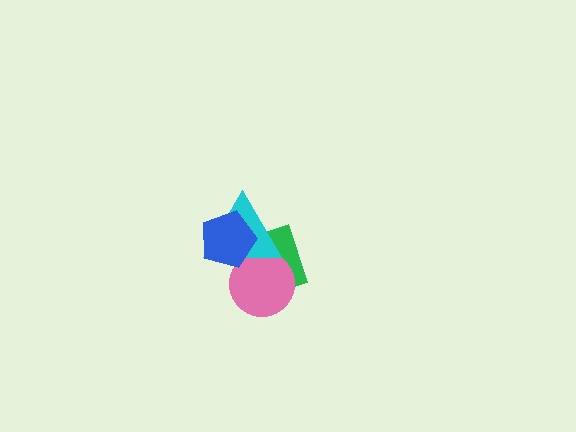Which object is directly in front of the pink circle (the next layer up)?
The cyan triangle is directly in front of the pink circle.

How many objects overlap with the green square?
3 objects overlap with the green square.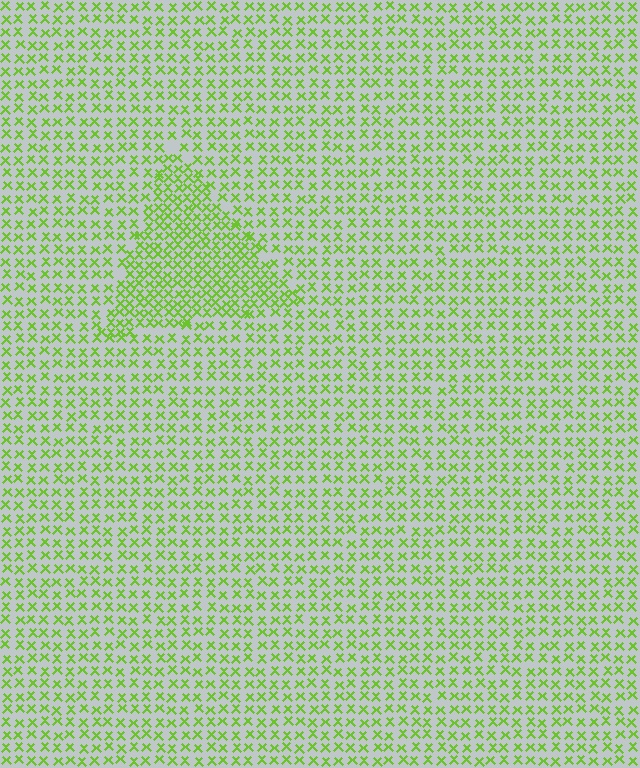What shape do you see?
I see a triangle.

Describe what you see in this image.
The image contains small lime elements arranged at two different densities. A triangle-shaped region is visible where the elements are more densely packed than the surrounding area.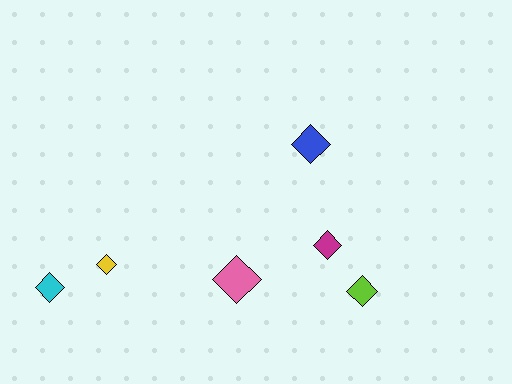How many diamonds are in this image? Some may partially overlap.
There are 6 diamonds.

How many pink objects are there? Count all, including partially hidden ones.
There is 1 pink object.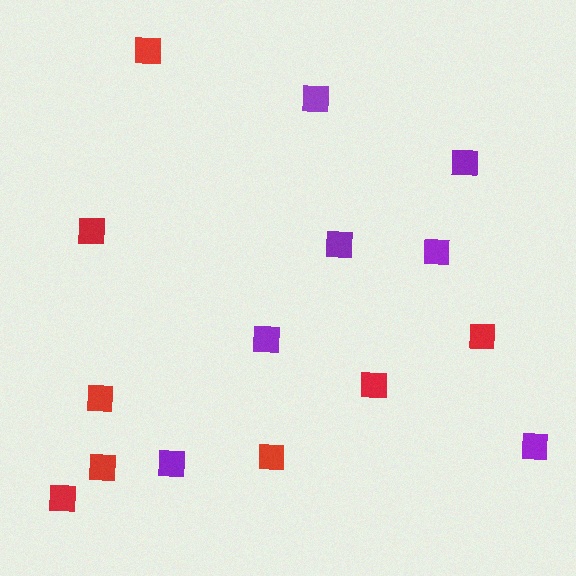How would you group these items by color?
There are 2 groups: one group of purple squares (7) and one group of red squares (8).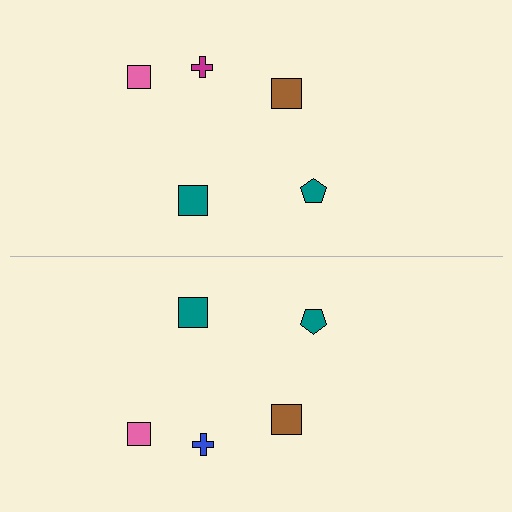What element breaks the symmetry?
The blue cross on the bottom side breaks the symmetry — its mirror counterpart is magenta.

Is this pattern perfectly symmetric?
No, the pattern is not perfectly symmetric. The blue cross on the bottom side breaks the symmetry — its mirror counterpart is magenta.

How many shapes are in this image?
There are 10 shapes in this image.